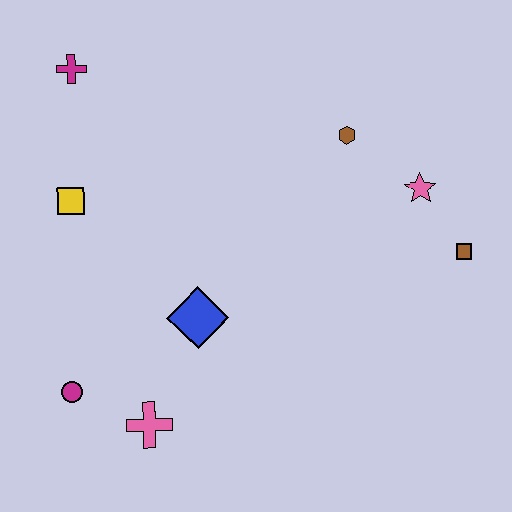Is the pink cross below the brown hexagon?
Yes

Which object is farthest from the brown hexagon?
The magenta circle is farthest from the brown hexagon.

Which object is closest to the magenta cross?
The yellow square is closest to the magenta cross.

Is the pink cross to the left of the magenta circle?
No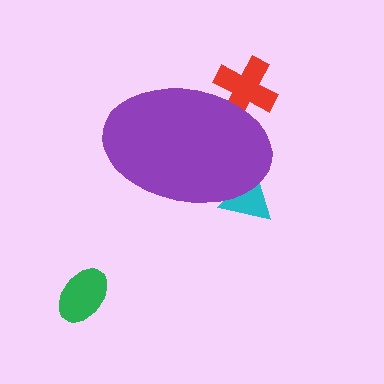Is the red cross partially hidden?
Yes, the red cross is partially hidden behind the purple ellipse.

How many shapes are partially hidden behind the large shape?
2 shapes are partially hidden.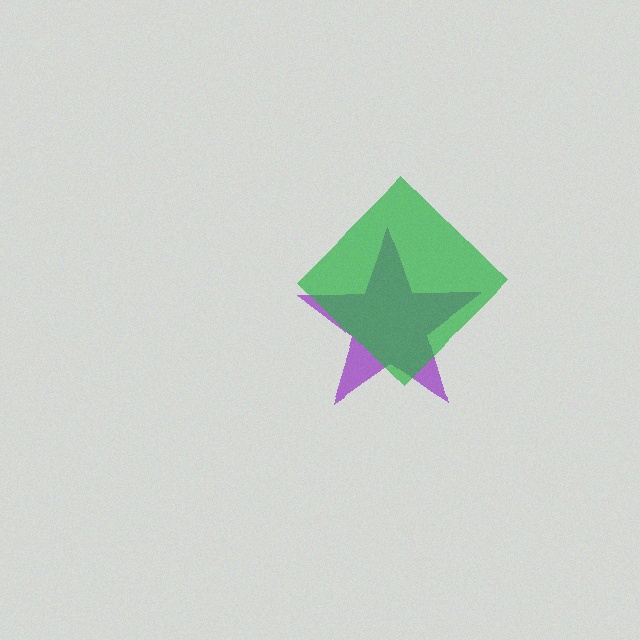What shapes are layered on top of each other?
The layered shapes are: a purple star, a green diamond.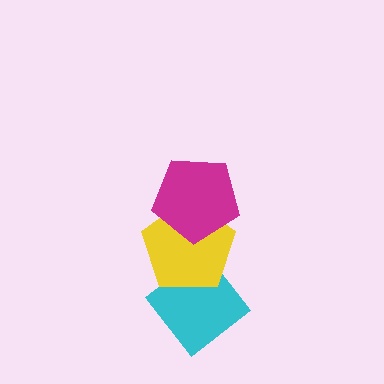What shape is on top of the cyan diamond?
The yellow pentagon is on top of the cyan diamond.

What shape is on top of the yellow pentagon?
The magenta pentagon is on top of the yellow pentagon.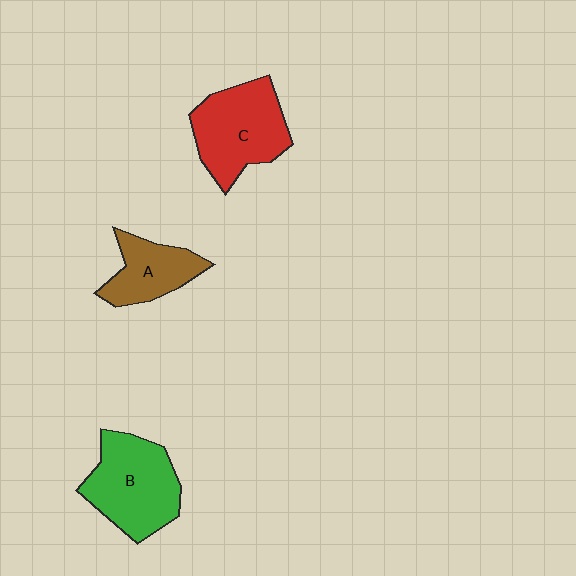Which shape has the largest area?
Shape B (green).